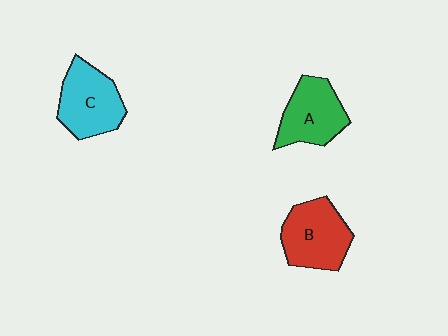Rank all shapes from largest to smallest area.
From largest to smallest: B (red), C (cyan), A (green).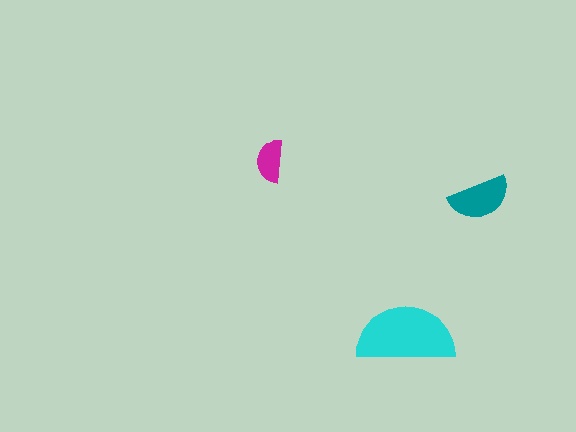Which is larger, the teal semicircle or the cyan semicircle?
The cyan one.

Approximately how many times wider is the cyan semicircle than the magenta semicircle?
About 2.5 times wider.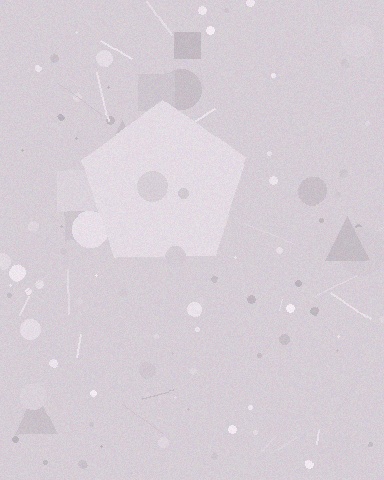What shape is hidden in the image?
A pentagon is hidden in the image.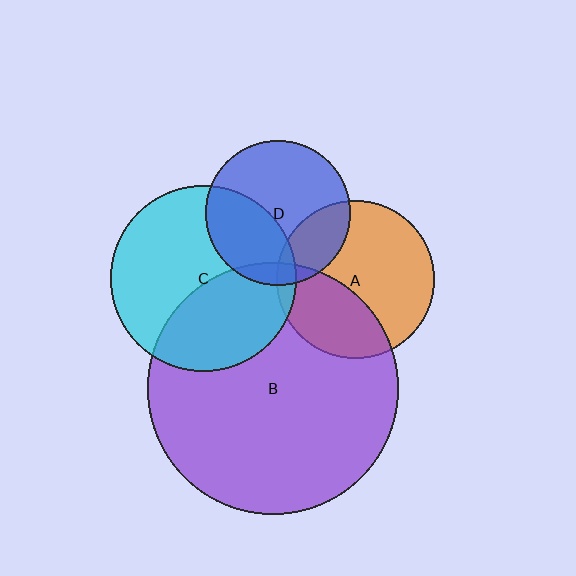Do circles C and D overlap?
Yes.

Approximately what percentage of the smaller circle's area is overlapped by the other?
Approximately 35%.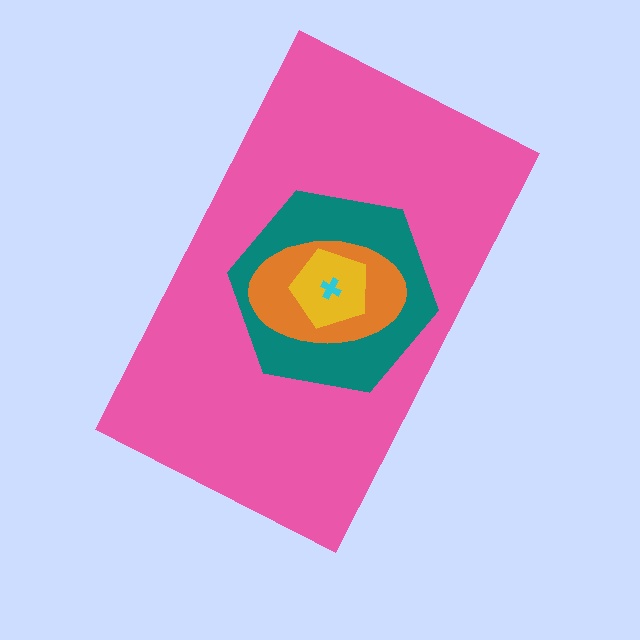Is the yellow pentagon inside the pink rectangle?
Yes.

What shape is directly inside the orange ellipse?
The yellow pentagon.